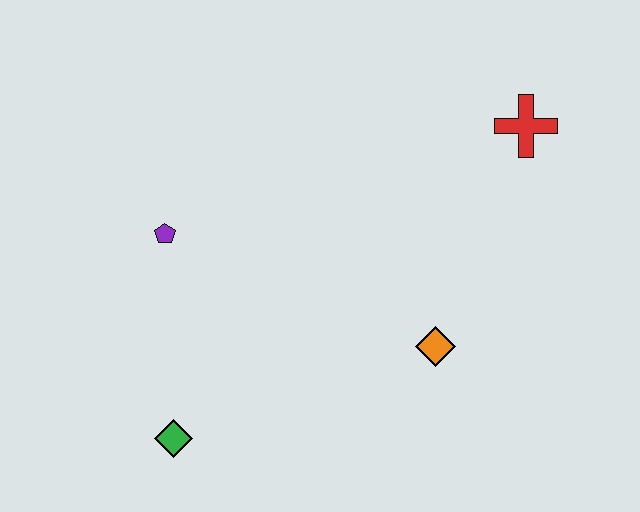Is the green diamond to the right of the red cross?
No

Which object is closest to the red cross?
The orange diamond is closest to the red cross.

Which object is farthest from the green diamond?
The red cross is farthest from the green diamond.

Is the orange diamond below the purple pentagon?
Yes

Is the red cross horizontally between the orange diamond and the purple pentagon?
No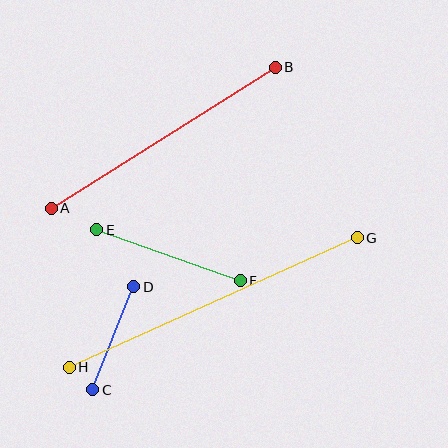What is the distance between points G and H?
The distance is approximately 315 pixels.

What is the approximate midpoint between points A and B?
The midpoint is at approximately (163, 138) pixels.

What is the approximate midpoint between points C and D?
The midpoint is at approximately (113, 338) pixels.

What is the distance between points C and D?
The distance is approximately 111 pixels.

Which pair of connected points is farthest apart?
Points G and H are farthest apart.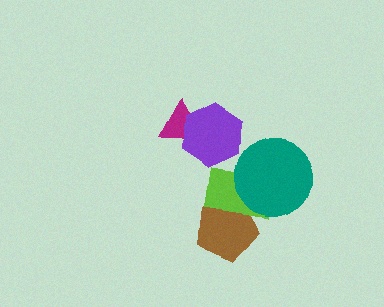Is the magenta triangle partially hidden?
Yes, it is partially covered by another shape.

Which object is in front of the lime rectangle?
The teal circle is in front of the lime rectangle.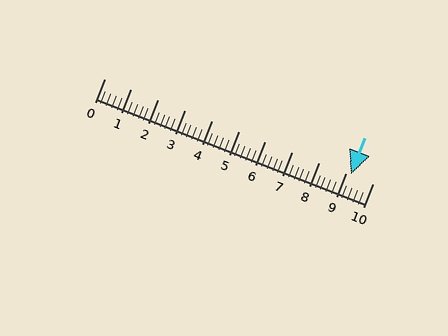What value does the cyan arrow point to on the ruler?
The cyan arrow points to approximately 9.2.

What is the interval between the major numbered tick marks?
The major tick marks are spaced 1 units apart.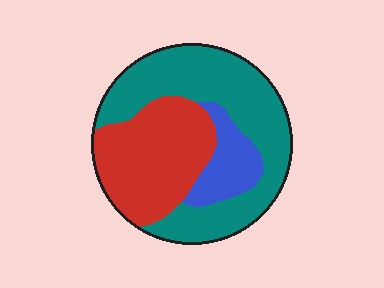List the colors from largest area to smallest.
From largest to smallest: teal, red, blue.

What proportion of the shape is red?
Red covers 35% of the shape.